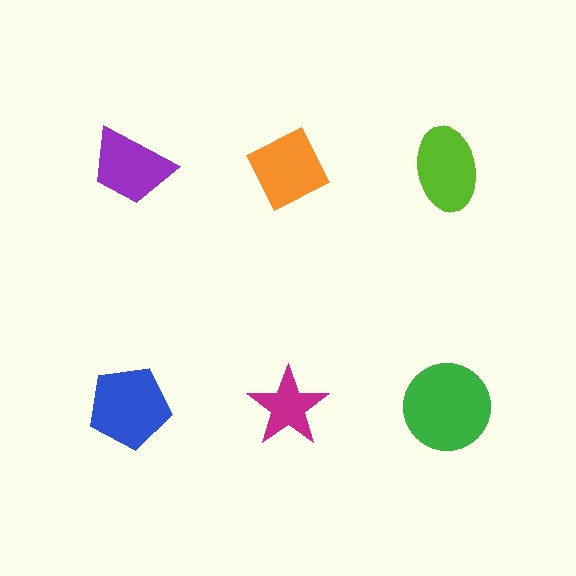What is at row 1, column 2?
An orange diamond.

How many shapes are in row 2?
3 shapes.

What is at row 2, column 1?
A blue pentagon.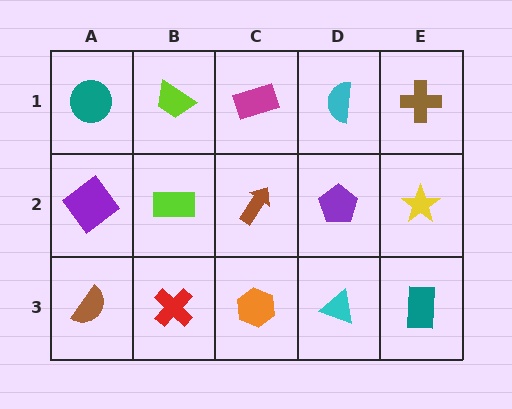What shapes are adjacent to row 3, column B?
A lime rectangle (row 2, column B), a brown semicircle (row 3, column A), an orange hexagon (row 3, column C).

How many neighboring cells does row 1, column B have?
3.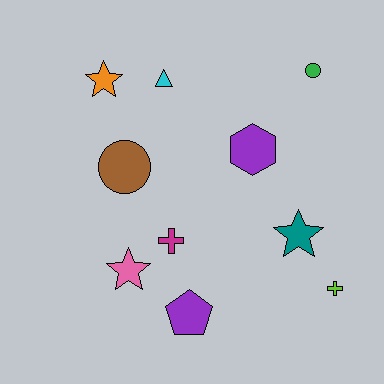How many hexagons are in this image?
There is 1 hexagon.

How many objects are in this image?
There are 10 objects.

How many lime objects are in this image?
There is 1 lime object.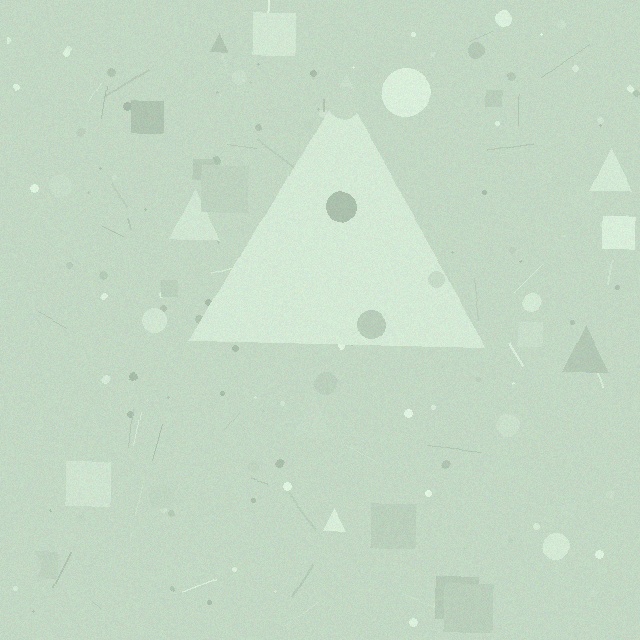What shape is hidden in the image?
A triangle is hidden in the image.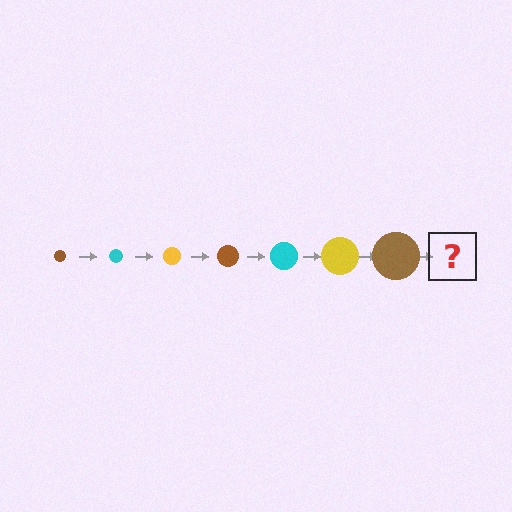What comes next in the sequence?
The next element should be a cyan circle, larger than the previous one.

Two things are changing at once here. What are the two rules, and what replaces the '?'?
The two rules are that the circle grows larger each step and the color cycles through brown, cyan, and yellow. The '?' should be a cyan circle, larger than the previous one.